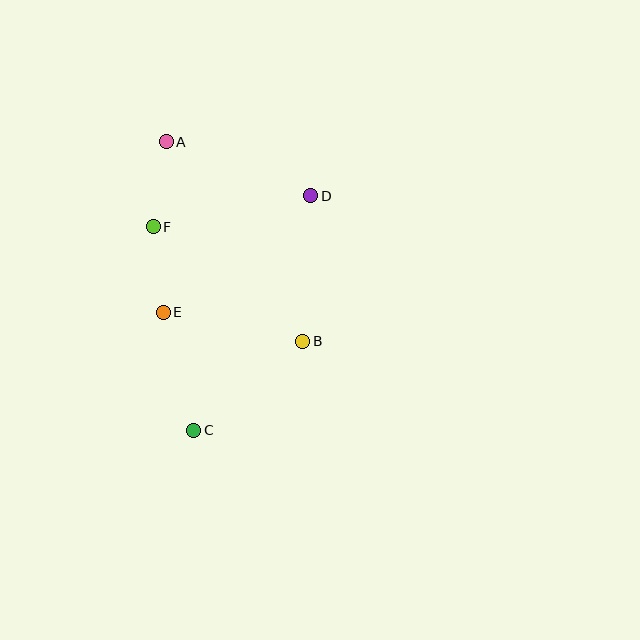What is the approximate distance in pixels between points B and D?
The distance between B and D is approximately 146 pixels.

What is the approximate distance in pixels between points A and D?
The distance between A and D is approximately 154 pixels.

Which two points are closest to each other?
Points A and F are closest to each other.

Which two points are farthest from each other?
Points A and C are farthest from each other.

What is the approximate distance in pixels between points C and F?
The distance between C and F is approximately 207 pixels.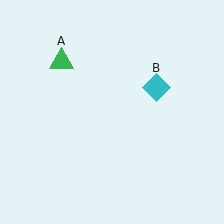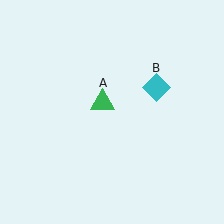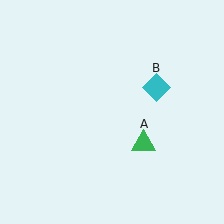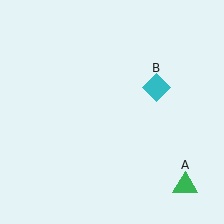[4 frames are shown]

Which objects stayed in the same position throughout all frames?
Cyan diamond (object B) remained stationary.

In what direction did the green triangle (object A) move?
The green triangle (object A) moved down and to the right.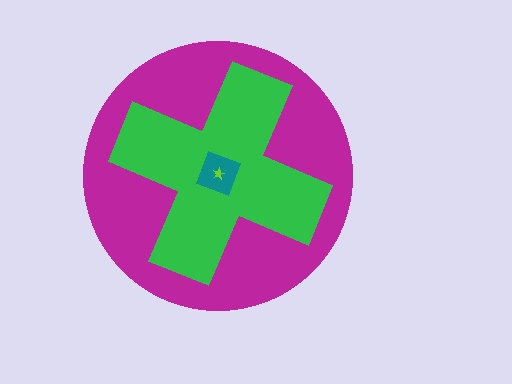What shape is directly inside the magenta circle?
The green cross.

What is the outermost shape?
The magenta circle.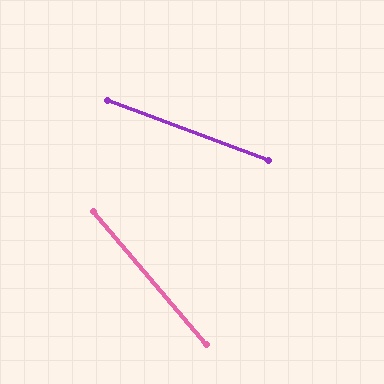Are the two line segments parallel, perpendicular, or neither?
Neither parallel nor perpendicular — they differ by about 29°.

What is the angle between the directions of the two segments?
Approximately 29 degrees.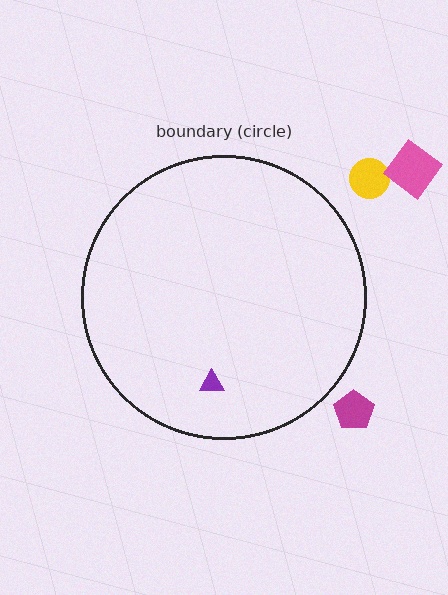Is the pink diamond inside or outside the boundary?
Outside.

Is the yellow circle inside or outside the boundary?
Outside.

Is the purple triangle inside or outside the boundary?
Inside.